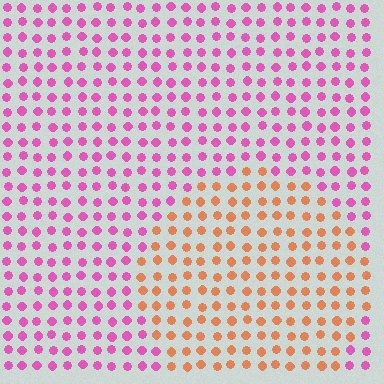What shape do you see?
I see a circle.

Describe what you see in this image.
The image is filled with small pink elements in a uniform arrangement. A circle-shaped region is visible where the elements are tinted to a slightly different hue, forming a subtle color boundary.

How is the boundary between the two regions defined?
The boundary is defined purely by a slight shift in hue (about 62 degrees). Spacing, size, and orientation are identical on both sides.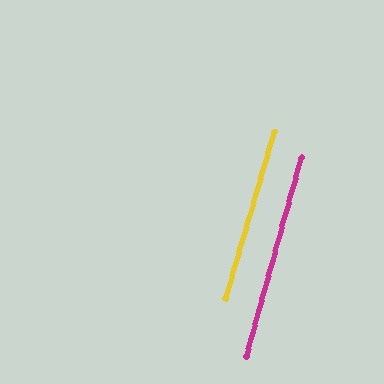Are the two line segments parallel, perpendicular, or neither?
Parallel — their directions differ by only 0.9°.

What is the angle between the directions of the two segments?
Approximately 1 degree.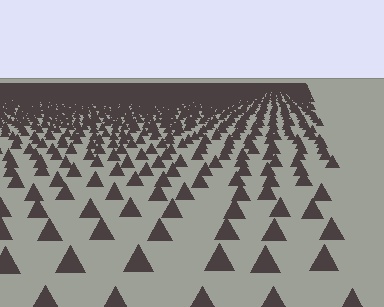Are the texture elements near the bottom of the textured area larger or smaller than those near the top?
Larger. Near the bottom, elements are closer to the viewer and appear at a bigger on-screen size.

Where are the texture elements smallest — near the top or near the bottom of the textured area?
Near the top.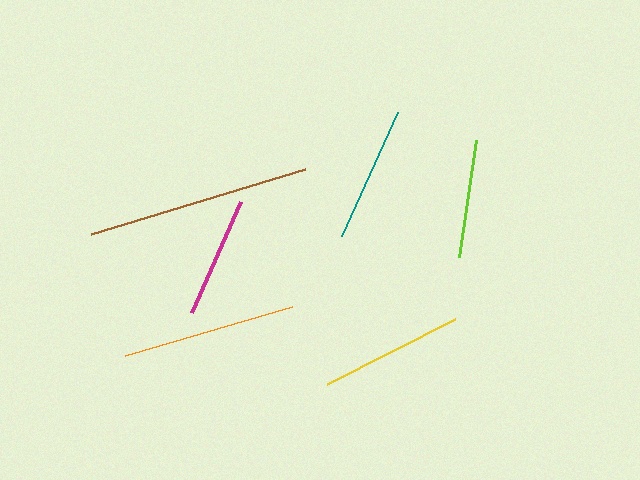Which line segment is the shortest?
The lime line is the shortest at approximately 119 pixels.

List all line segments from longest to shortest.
From longest to shortest: brown, orange, yellow, teal, magenta, lime.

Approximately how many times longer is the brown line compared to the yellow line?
The brown line is approximately 1.6 times the length of the yellow line.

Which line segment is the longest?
The brown line is the longest at approximately 224 pixels.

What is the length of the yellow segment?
The yellow segment is approximately 143 pixels long.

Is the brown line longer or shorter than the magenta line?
The brown line is longer than the magenta line.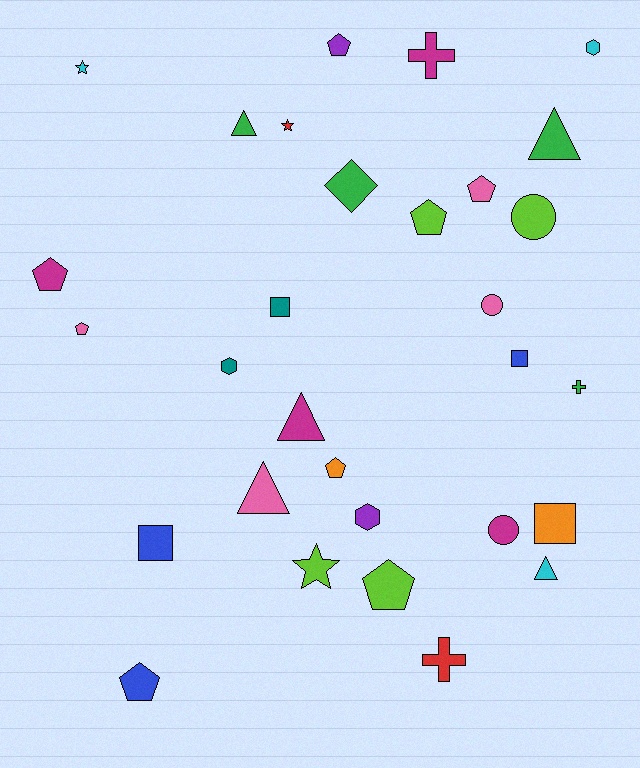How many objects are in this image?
There are 30 objects.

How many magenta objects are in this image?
There are 4 magenta objects.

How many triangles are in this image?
There are 5 triangles.